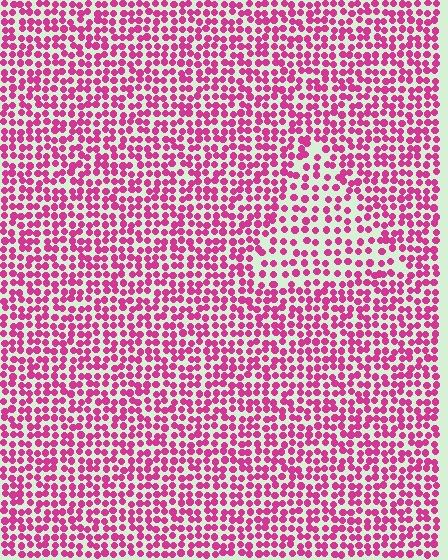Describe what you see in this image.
The image contains small magenta elements arranged at two different densities. A triangle-shaped region is visible where the elements are less densely packed than the surrounding area.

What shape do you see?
I see a triangle.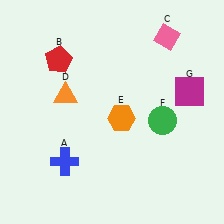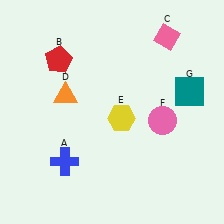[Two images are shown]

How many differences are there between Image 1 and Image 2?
There are 3 differences between the two images.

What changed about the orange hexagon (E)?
In Image 1, E is orange. In Image 2, it changed to yellow.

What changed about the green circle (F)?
In Image 1, F is green. In Image 2, it changed to pink.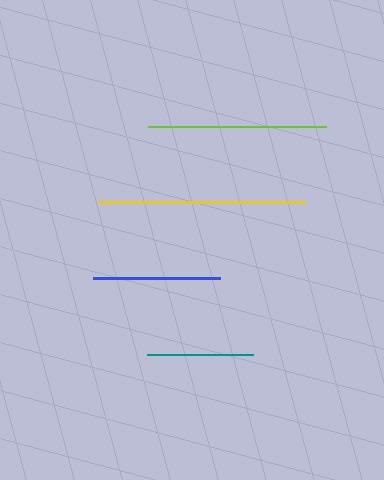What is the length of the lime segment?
The lime segment is approximately 178 pixels long.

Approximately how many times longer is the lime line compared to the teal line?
The lime line is approximately 1.7 times the length of the teal line.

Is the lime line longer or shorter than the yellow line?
The yellow line is longer than the lime line.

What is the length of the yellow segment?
The yellow segment is approximately 207 pixels long.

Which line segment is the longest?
The yellow line is the longest at approximately 207 pixels.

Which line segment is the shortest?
The teal line is the shortest at approximately 106 pixels.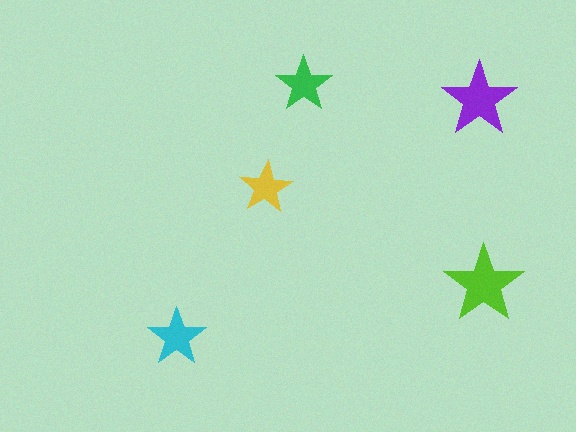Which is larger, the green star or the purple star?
The purple one.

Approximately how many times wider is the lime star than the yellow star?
About 1.5 times wider.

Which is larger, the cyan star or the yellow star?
The cyan one.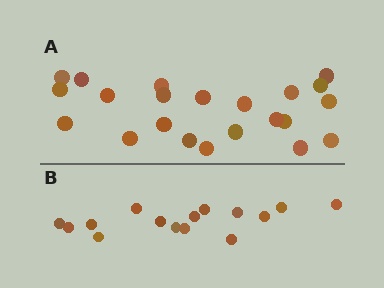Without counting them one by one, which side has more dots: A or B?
Region A (the top region) has more dots.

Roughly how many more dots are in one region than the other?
Region A has roughly 8 or so more dots than region B.